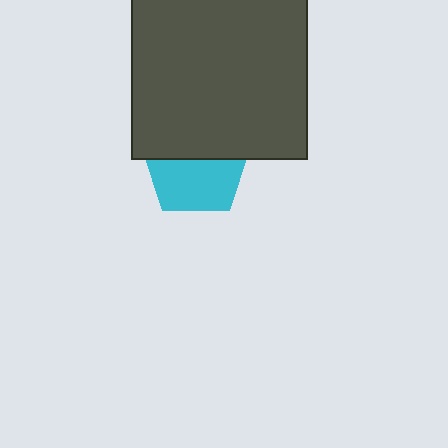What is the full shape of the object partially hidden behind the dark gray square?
The partially hidden object is a cyan pentagon.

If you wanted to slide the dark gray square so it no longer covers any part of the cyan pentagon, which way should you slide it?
Slide it up — that is the most direct way to separate the two shapes.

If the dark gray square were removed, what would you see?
You would see the complete cyan pentagon.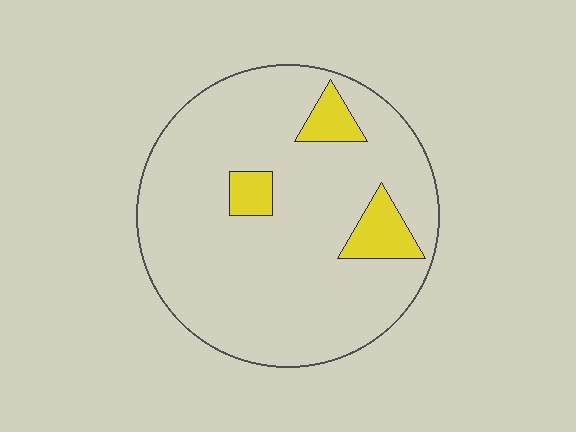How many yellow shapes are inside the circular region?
3.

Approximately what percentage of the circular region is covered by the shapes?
Approximately 10%.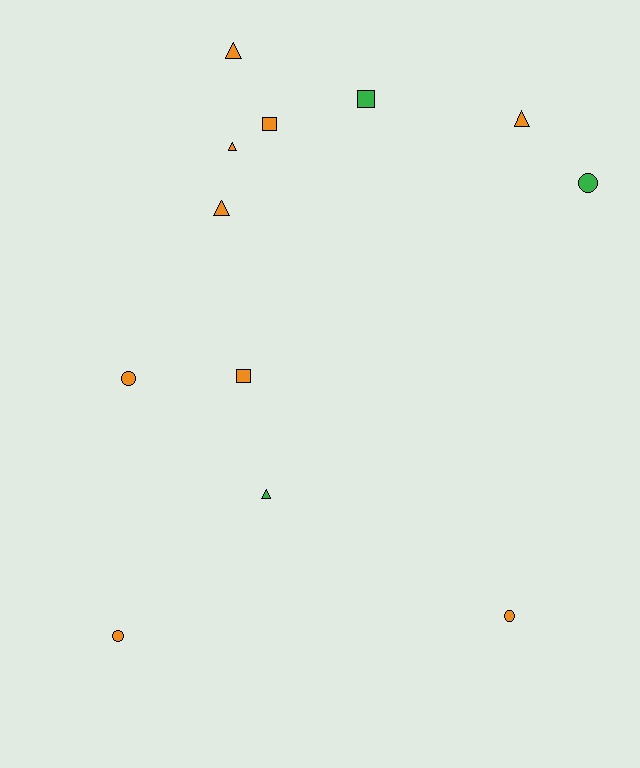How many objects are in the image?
There are 12 objects.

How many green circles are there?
There is 1 green circle.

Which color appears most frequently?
Orange, with 9 objects.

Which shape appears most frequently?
Triangle, with 5 objects.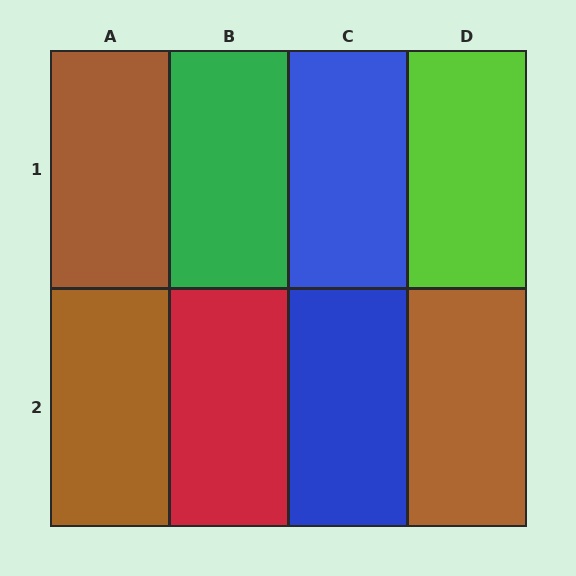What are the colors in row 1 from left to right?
Brown, green, blue, lime.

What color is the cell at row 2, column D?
Brown.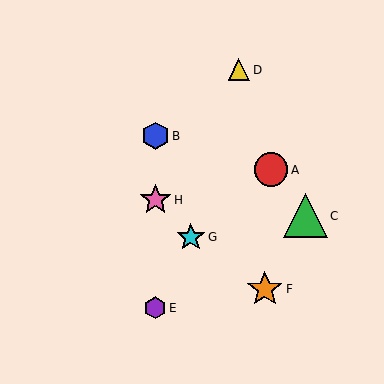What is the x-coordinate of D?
Object D is at x≈239.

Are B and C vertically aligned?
No, B is at x≈155 and C is at x≈306.